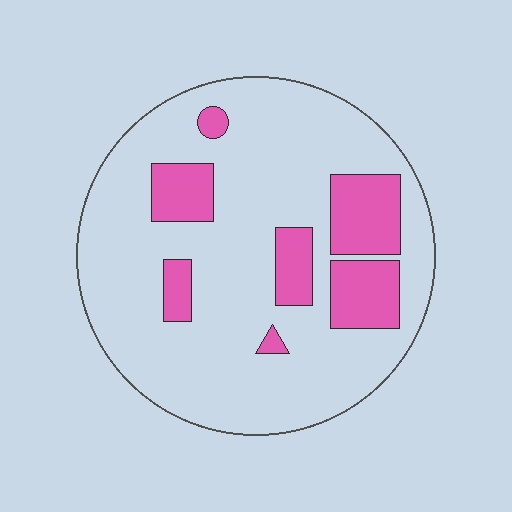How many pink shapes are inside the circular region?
7.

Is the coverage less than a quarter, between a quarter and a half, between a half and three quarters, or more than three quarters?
Less than a quarter.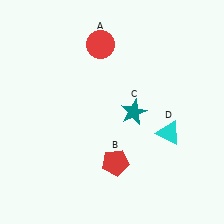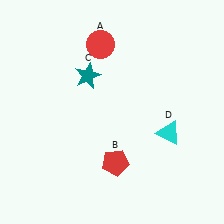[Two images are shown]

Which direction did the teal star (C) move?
The teal star (C) moved left.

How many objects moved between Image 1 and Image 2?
1 object moved between the two images.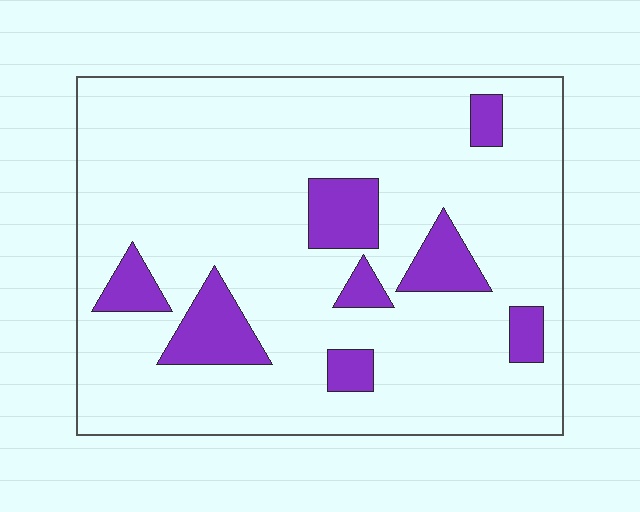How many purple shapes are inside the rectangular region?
8.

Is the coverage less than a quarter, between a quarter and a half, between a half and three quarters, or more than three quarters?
Less than a quarter.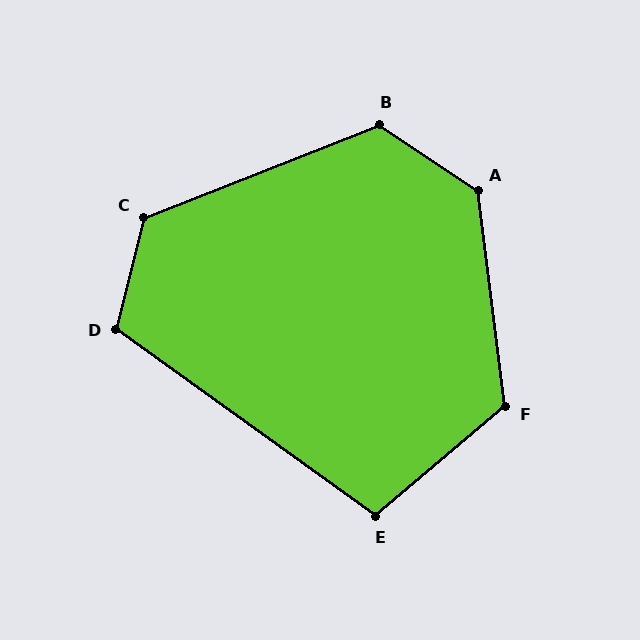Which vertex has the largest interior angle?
A, at approximately 131 degrees.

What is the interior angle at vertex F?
Approximately 123 degrees (obtuse).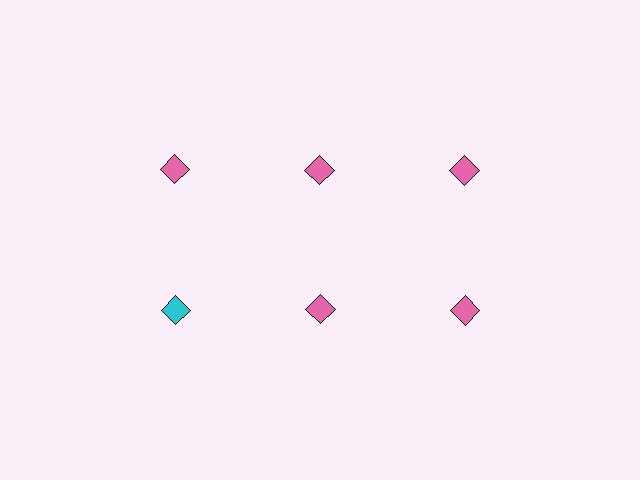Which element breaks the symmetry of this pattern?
The cyan diamond in the second row, leftmost column breaks the symmetry. All other shapes are pink diamonds.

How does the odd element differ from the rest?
It has a different color: cyan instead of pink.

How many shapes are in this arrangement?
There are 6 shapes arranged in a grid pattern.